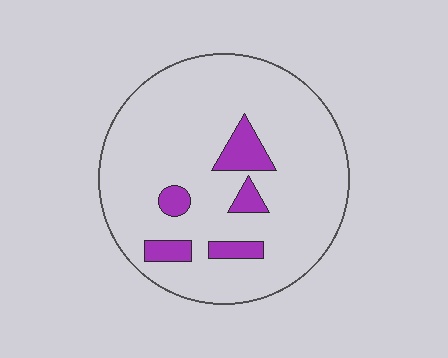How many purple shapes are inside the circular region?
5.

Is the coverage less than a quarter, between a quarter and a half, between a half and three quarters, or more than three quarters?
Less than a quarter.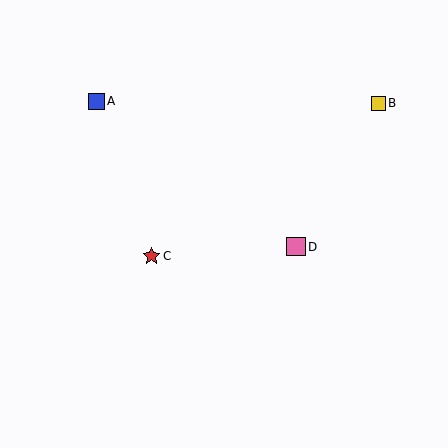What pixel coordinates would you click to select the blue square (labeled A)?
Click at (96, 101) to select the blue square A.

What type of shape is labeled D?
Shape D is a pink square.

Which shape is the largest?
The pink square (labeled D) is the largest.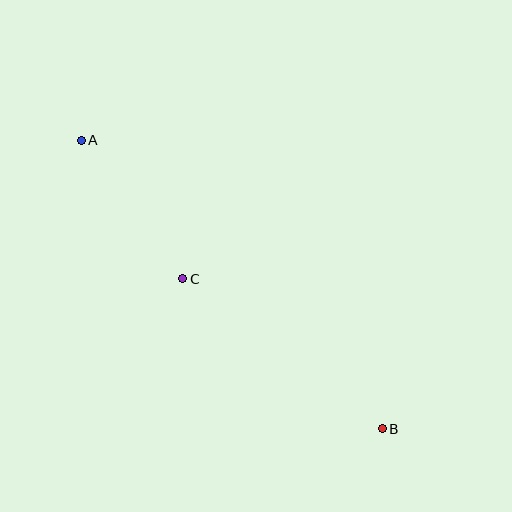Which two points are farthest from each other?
Points A and B are farthest from each other.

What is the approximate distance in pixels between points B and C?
The distance between B and C is approximately 250 pixels.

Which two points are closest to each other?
Points A and C are closest to each other.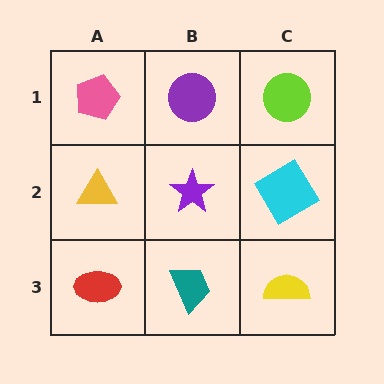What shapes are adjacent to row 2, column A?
A pink pentagon (row 1, column A), a red ellipse (row 3, column A), a purple star (row 2, column B).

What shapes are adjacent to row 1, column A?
A yellow triangle (row 2, column A), a purple circle (row 1, column B).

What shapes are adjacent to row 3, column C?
A cyan diamond (row 2, column C), a teal trapezoid (row 3, column B).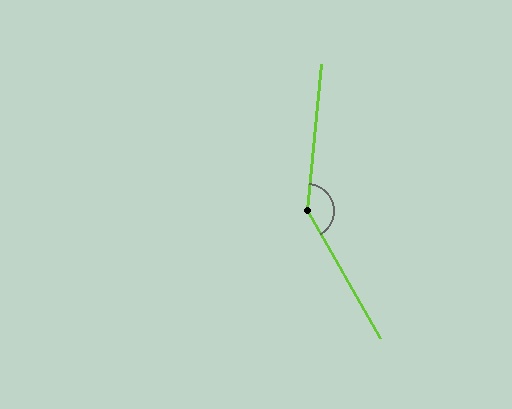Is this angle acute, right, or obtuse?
It is obtuse.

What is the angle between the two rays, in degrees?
Approximately 144 degrees.